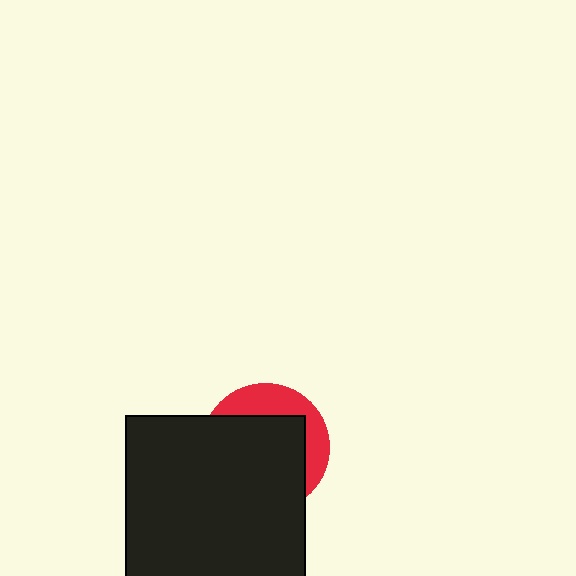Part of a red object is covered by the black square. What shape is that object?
It is a circle.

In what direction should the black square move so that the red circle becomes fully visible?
The black square should move toward the lower-left. That is the shortest direction to clear the overlap and leave the red circle fully visible.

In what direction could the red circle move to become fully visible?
The red circle could move toward the upper-right. That would shift it out from behind the black square entirely.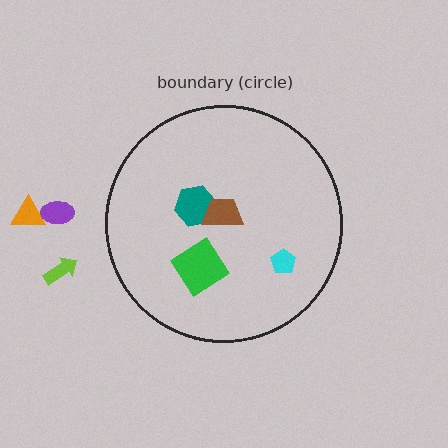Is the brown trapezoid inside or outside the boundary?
Inside.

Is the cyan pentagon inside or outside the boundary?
Inside.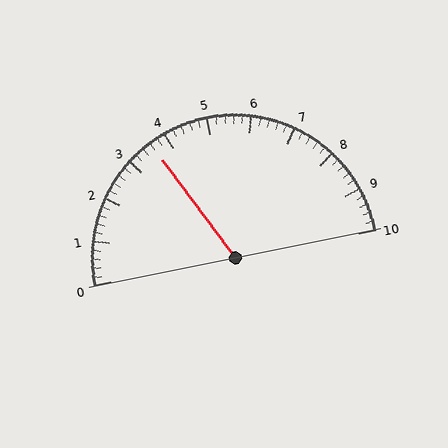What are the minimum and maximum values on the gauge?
The gauge ranges from 0 to 10.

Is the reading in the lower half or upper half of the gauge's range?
The reading is in the lower half of the range (0 to 10).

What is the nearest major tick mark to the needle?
The nearest major tick mark is 4.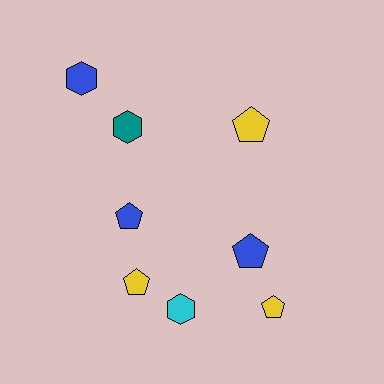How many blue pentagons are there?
There are 2 blue pentagons.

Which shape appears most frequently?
Pentagon, with 5 objects.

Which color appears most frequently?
Yellow, with 3 objects.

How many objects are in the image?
There are 8 objects.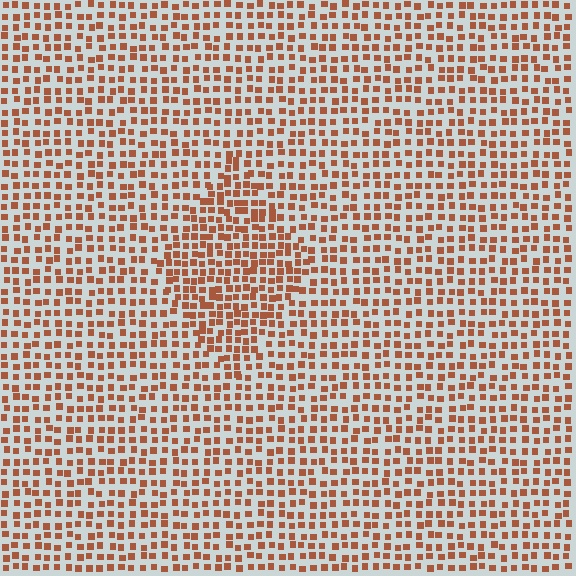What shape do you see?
I see a diamond.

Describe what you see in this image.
The image contains small brown elements arranged at two different densities. A diamond-shaped region is visible where the elements are more densely packed than the surrounding area.